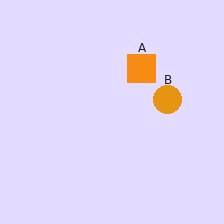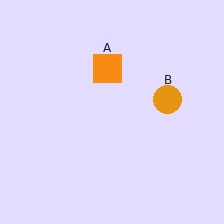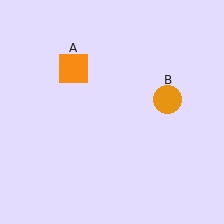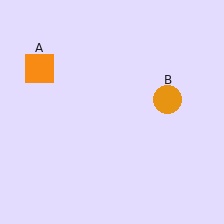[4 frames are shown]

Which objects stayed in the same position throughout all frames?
Orange circle (object B) remained stationary.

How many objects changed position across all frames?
1 object changed position: orange square (object A).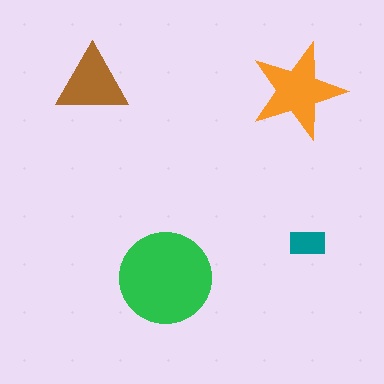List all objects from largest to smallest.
The green circle, the orange star, the brown triangle, the teal rectangle.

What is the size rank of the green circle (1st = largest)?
1st.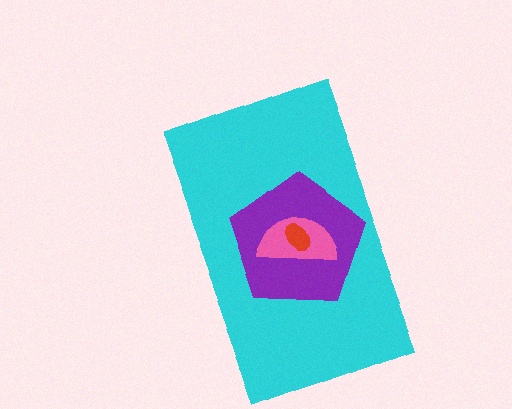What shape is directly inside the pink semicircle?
The red ellipse.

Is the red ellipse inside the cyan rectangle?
Yes.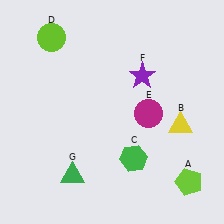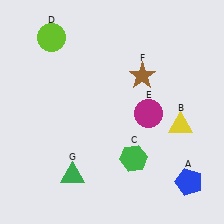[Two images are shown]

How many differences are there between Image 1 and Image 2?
There are 2 differences between the two images.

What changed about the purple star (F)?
In Image 1, F is purple. In Image 2, it changed to brown.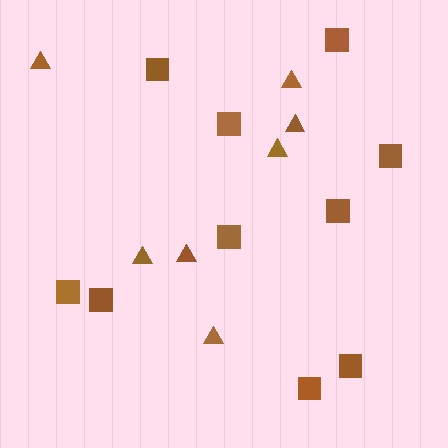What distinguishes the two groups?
There are 2 groups: one group of triangles (7) and one group of squares (10).